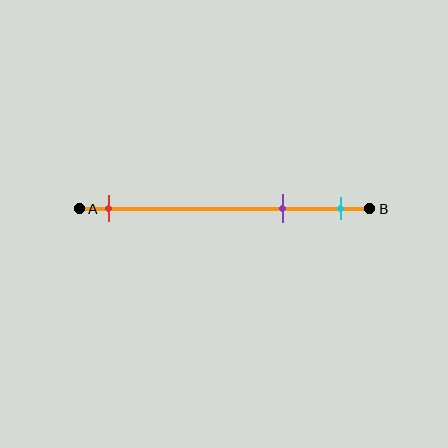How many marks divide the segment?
There are 3 marks dividing the segment.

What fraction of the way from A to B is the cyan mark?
The cyan mark is approximately 90% (0.9) of the way from A to B.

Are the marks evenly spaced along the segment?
No, the marks are not evenly spaced.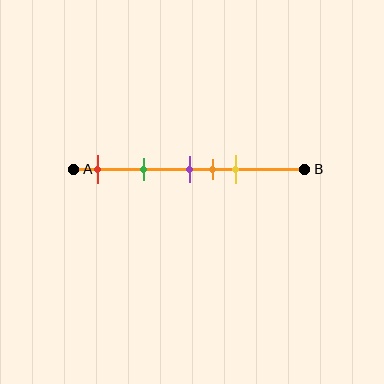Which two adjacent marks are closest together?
The purple and orange marks are the closest adjacent pair.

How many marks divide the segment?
There are 5 marks dividing the segment.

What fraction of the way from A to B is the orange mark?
The orange mark is approximately 60% (0.6) of the way from A to B.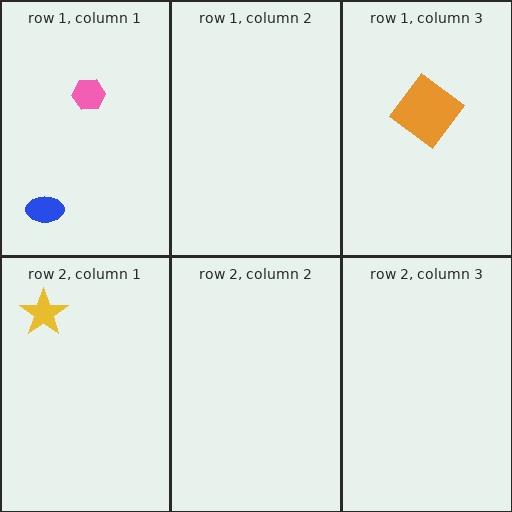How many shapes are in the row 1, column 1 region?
2.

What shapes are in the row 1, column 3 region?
The orange diamond.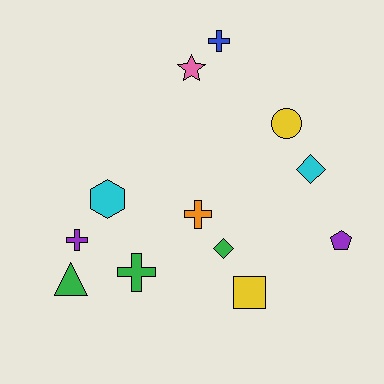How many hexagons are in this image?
There is 1 hexagon.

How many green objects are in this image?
There are 3 green objects.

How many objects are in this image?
There are 12 objects.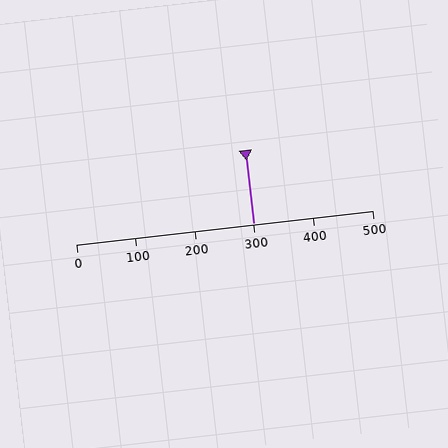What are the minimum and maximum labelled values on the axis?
The axis runs from 0 to 500.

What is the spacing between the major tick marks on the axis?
The major ticks are spaced 100 apart.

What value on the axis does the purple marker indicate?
The marker indicates approximately 300.